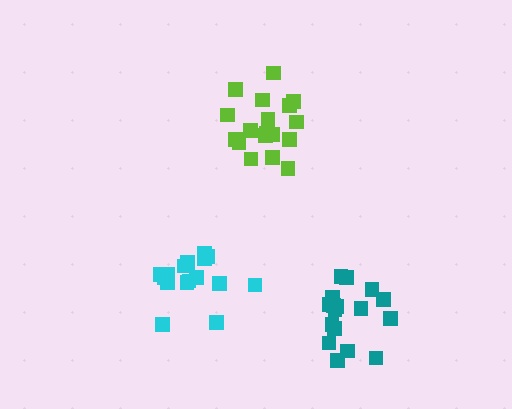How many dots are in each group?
Group 1: 17 dots, Group 2: 16 dots, Group 3: 19 dots (52 total).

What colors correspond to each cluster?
The clusters are colored: teal, cyan, lime.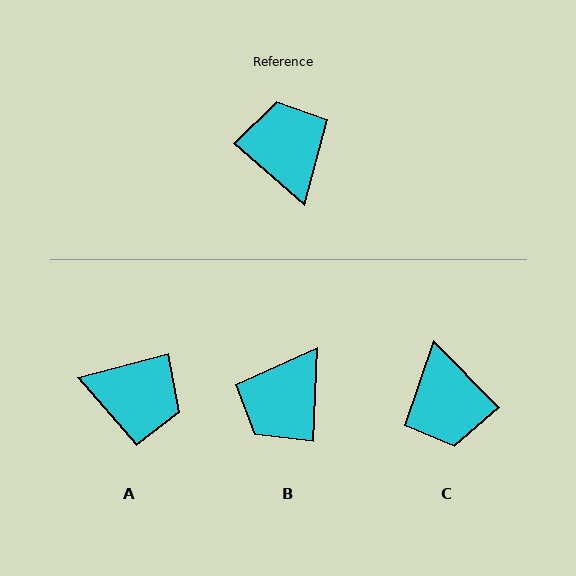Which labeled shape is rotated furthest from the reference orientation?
C, about 176 degrees away.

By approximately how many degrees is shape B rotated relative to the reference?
Approximately 129 degrees counter-clockwise.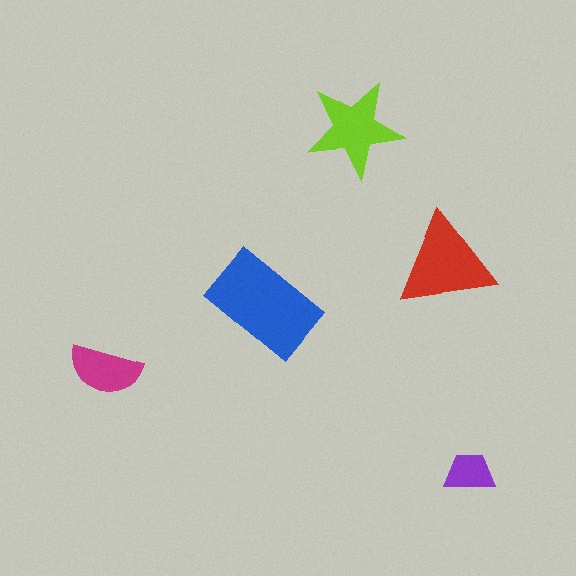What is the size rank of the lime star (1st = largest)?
3rd.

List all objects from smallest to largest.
The purple trapezoid, the magenta semicircle, the lime star, the red triangle, the blue rectangle.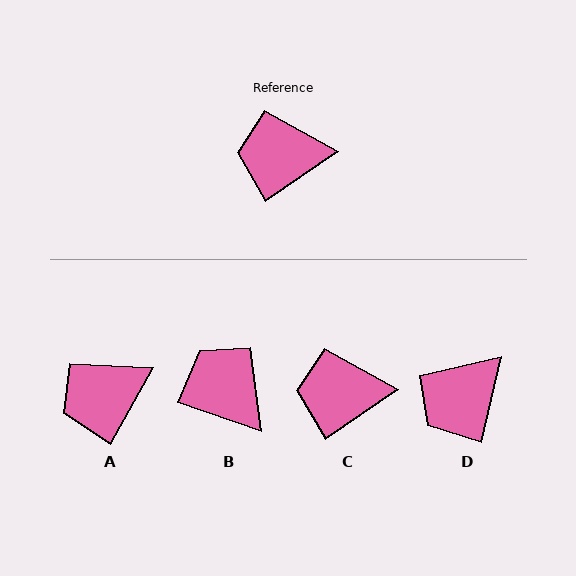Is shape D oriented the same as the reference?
No, it is off by about 42 degrees.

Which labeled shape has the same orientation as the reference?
C.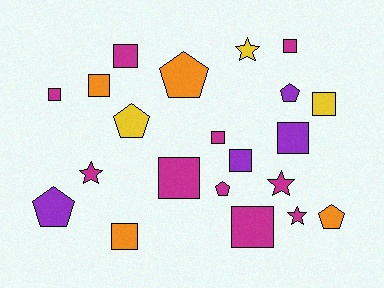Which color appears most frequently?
Magenta, with 10 objects.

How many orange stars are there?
There are no orange stars.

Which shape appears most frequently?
Square, with 11 objects.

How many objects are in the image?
There are 21 objects.